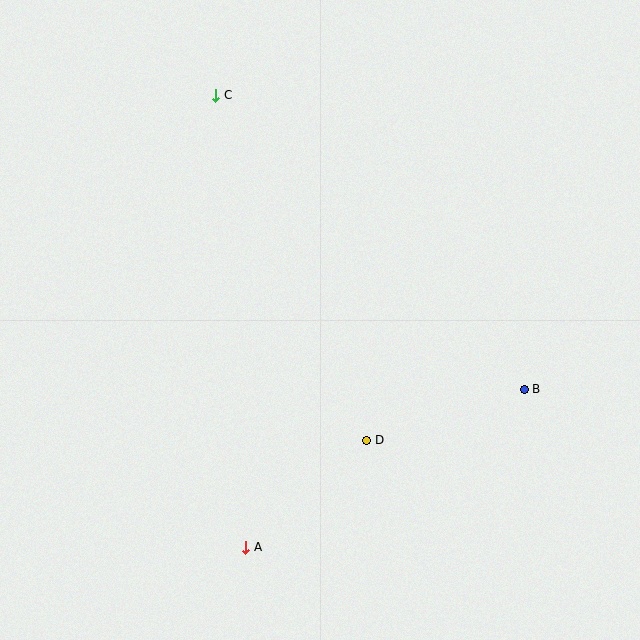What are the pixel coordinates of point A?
Point A is at (246, 547).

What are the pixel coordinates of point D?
Point D is at (367, 440).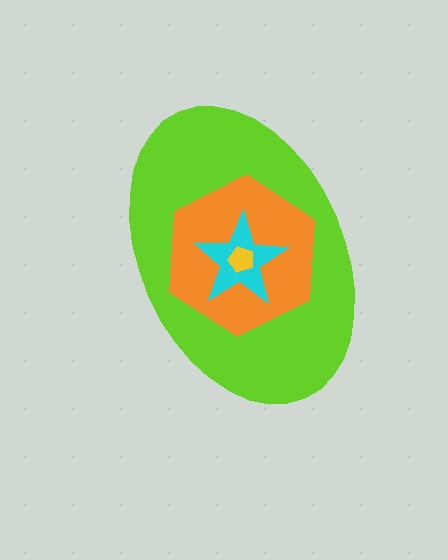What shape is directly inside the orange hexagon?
The cyan star.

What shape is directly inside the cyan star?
The yellow pentagon.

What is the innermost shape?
The yellow pentagon.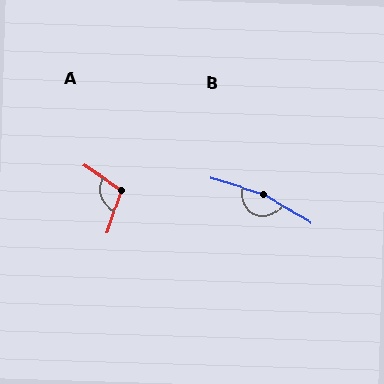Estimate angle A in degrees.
Approximately 106 degrees.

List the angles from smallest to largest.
A (106°), B (167°).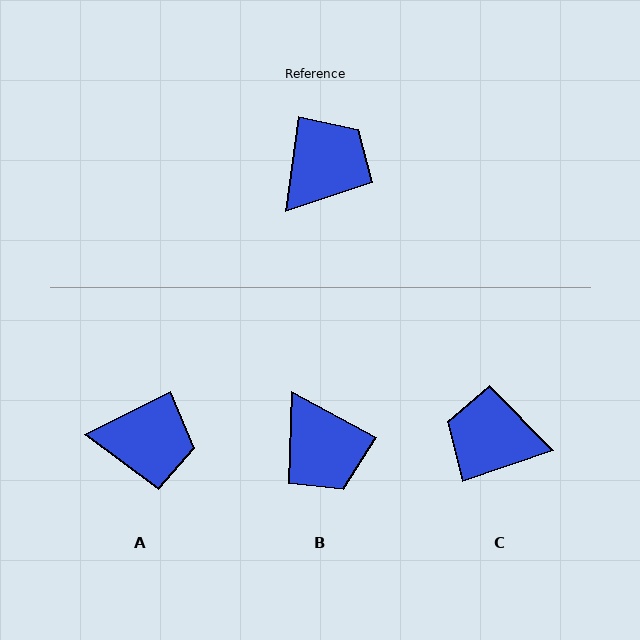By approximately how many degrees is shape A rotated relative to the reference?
Approximately 55 degrees clockwise.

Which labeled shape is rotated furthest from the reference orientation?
C, about 116 degrees away.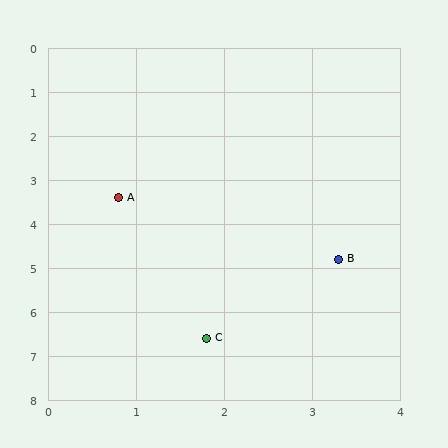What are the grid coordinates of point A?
Point A is at approximately (0.8, 3.4).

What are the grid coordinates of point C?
Point C is at approximately (1.8, 6.6).